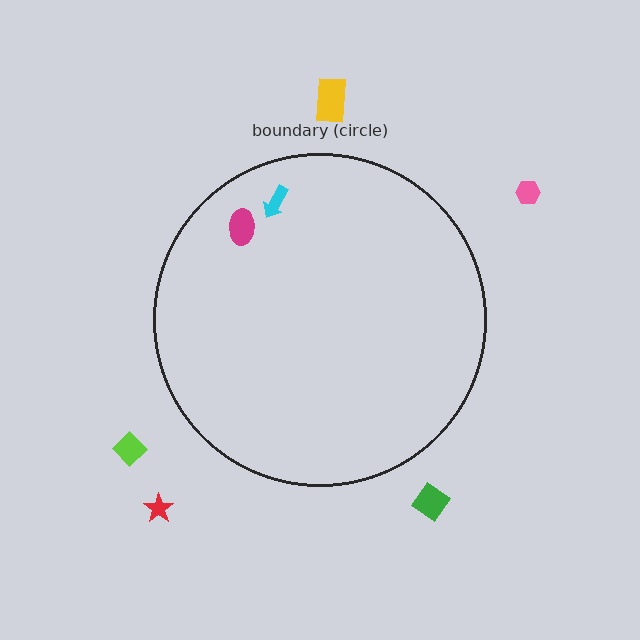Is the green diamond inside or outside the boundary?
Outside.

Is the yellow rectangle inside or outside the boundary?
Outside.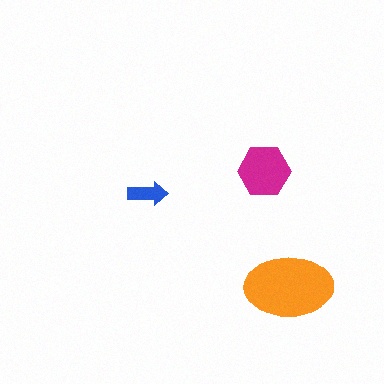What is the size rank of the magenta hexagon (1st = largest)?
2nd.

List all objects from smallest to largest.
The blue arrow, the magenta hexagon, the orange ellipse.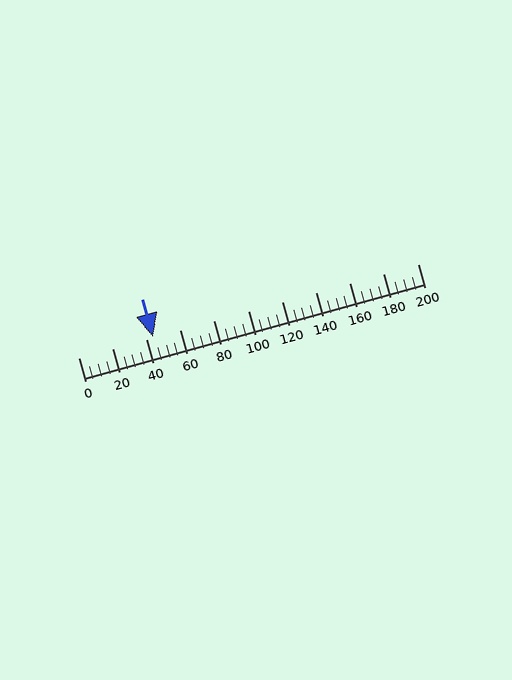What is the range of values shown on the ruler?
The ruler shows values from 0 to 200.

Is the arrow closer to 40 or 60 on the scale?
The arrow is closer to 40.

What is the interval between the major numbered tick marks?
The major tick marks are spaced 20 units apart.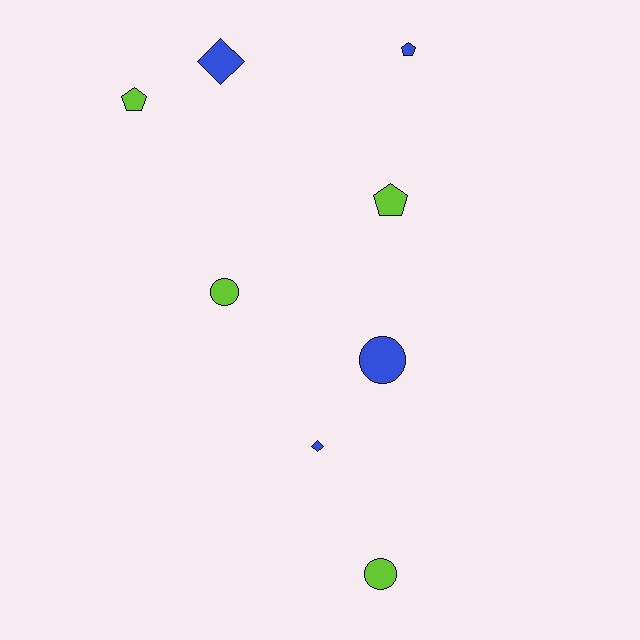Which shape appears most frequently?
Pentagon, with 3 objects.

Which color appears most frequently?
Lime, with 4 objects.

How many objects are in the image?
There are 8 objects.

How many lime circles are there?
There are 2 lime circles.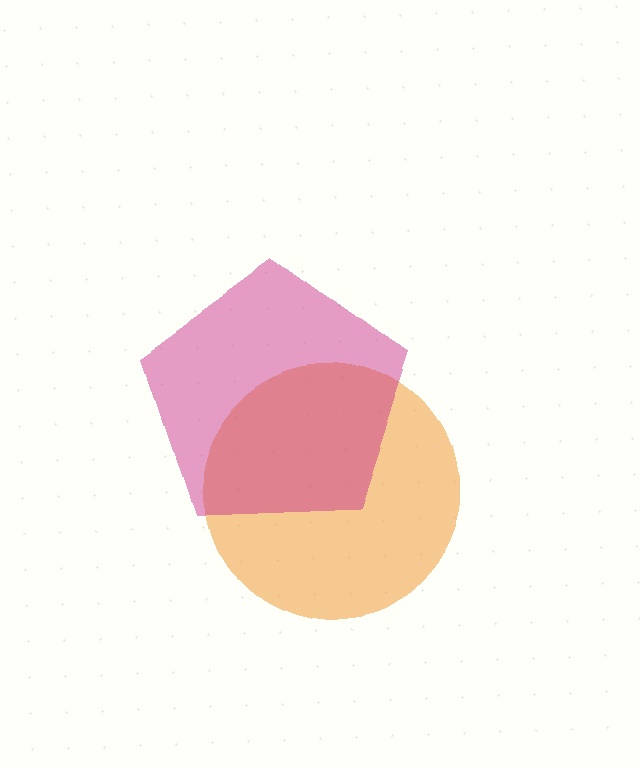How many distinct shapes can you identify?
There are 2 distinct shapes: an orange circle, a magenta pentagon.